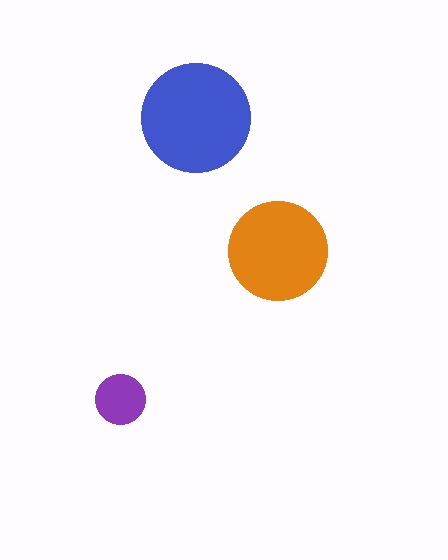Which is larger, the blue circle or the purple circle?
The blue one.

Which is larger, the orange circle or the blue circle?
The blue one.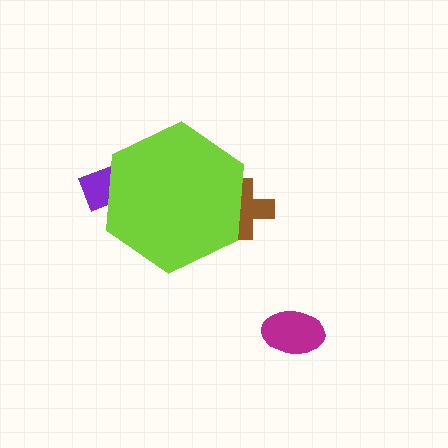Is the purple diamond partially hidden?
Yes, the purple diamond is partially hidden behind the lime hexagon.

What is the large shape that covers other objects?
A lime hexagon.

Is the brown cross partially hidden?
Yes, the brown cross is partially hidden behind the lime hexagon.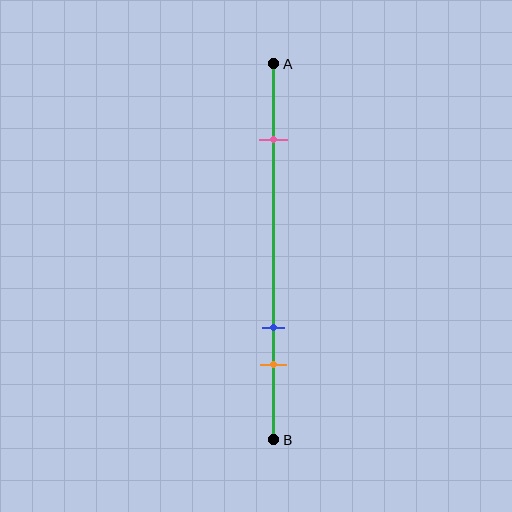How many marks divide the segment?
There are 3 marks dividing the segment.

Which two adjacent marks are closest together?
The blue and orange marks are the closest adjacent pair.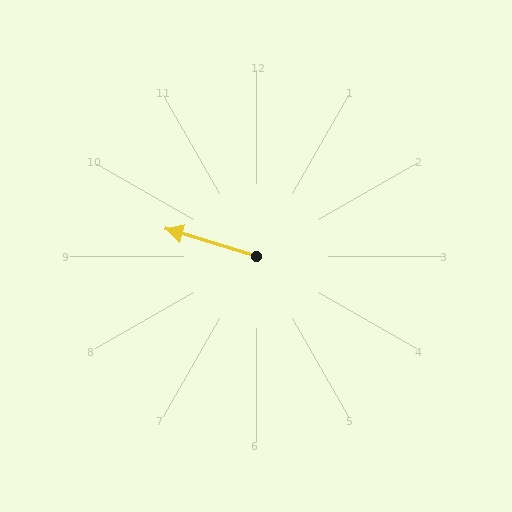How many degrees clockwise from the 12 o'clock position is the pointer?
Approximately 287 degrees.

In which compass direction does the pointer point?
West.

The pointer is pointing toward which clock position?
Roughly 10 o'clock.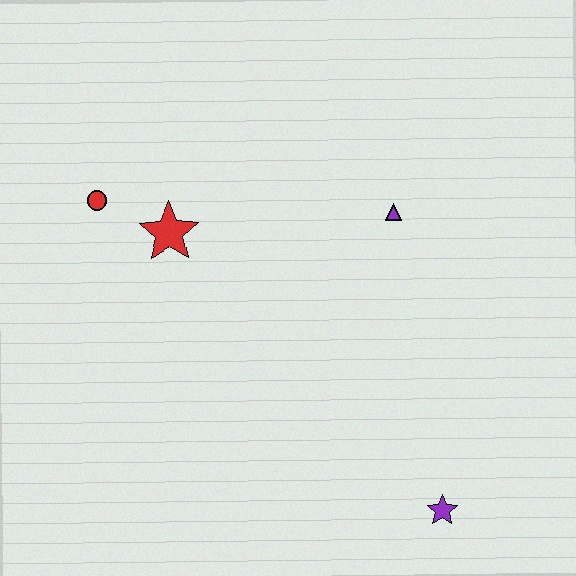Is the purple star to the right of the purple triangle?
Yes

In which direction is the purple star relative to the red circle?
The purple star is to the right of the red circle.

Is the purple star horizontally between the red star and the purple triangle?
No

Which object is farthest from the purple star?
The red circle is farthest from the purple star.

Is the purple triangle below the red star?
No